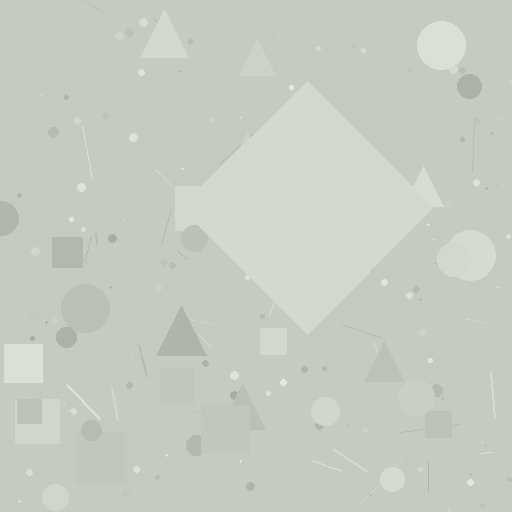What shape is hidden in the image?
A diamond is hidden in the image.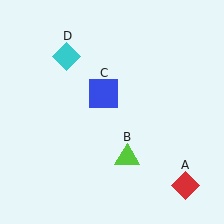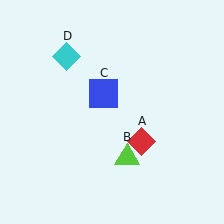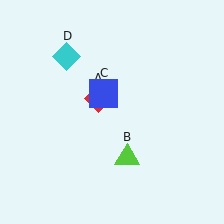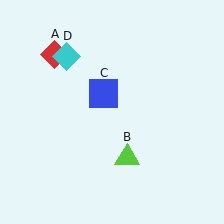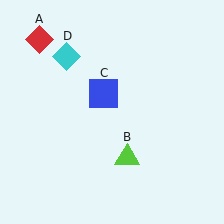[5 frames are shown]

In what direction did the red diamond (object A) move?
The red diamond (object A) moved up and to the left.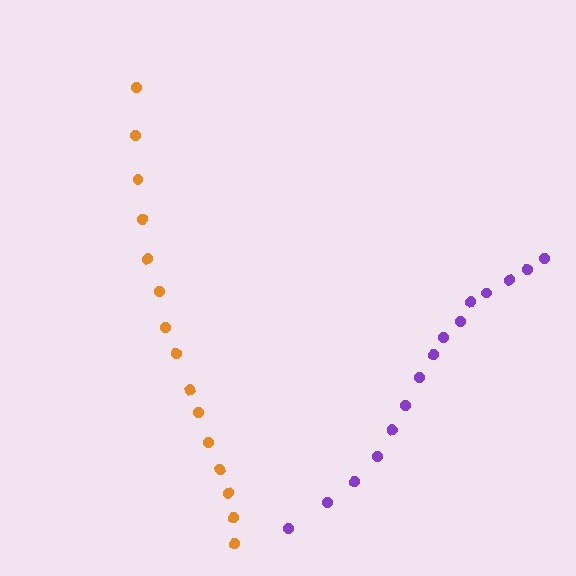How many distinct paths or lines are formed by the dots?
There are 2 distinct paths.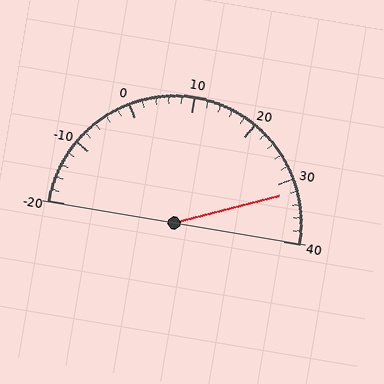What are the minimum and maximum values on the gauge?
The gauge ranges from -20 to 40.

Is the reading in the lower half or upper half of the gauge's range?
The reading is in the upper half of the range (-20 to 40).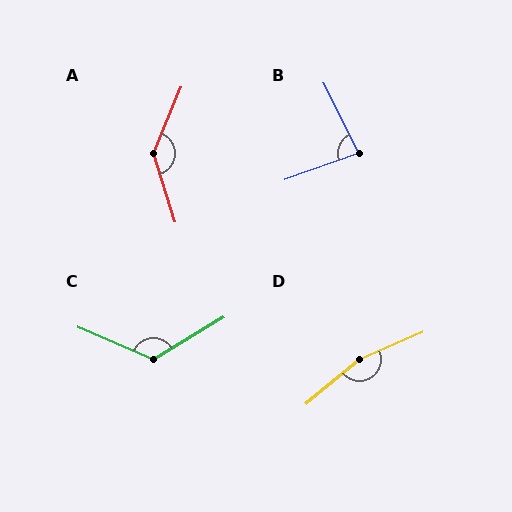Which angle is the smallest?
B, at approximately 82 degrees.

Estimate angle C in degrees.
Approximately 126 degrees.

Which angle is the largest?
D, at approximately 163 degrees.